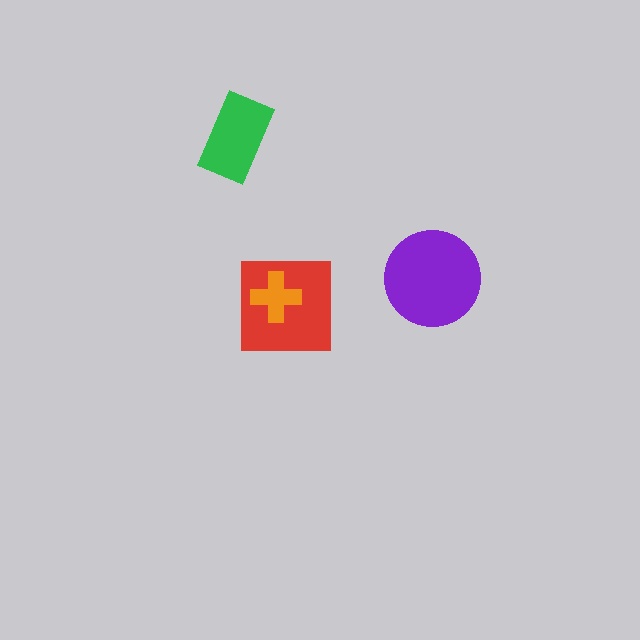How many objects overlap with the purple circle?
0 objects overlap with the purple circle.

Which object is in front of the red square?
The orange cross is in front of the red square.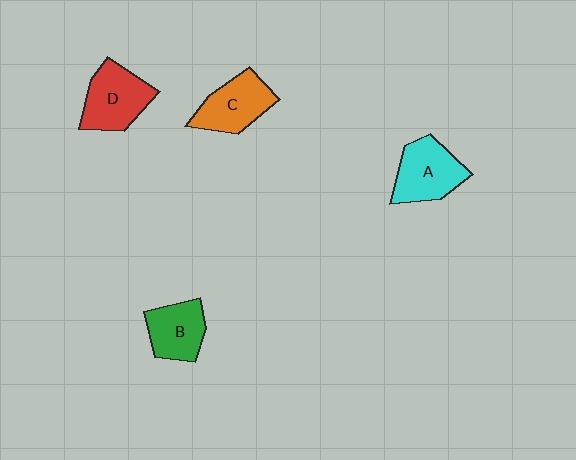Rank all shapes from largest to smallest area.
From largest to smallest: D (red), A (cyan), C (orange), B (green).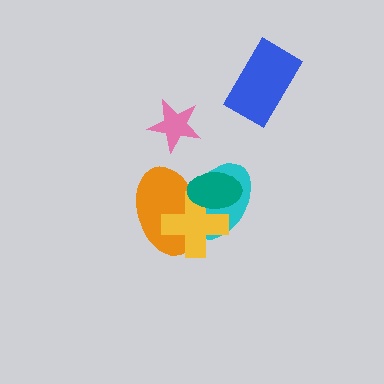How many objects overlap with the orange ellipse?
3 objects overlap with the orange ellipse.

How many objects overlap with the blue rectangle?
0 objects overlap with the blue rectangle.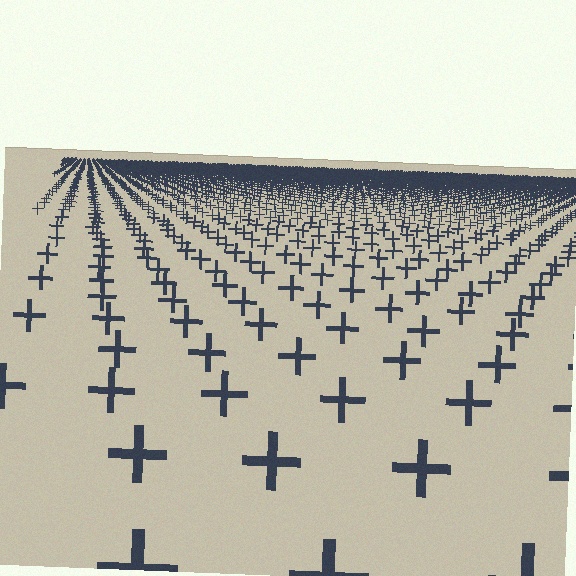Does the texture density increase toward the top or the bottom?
Density increases toward the top.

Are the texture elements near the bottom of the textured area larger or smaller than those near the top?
Larger. Near the bottom, elements are closer to the viewer and appear at a bigger on-screen size.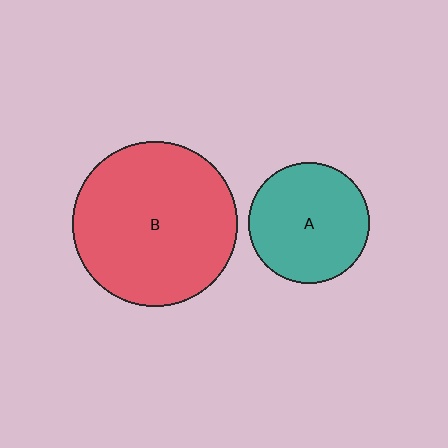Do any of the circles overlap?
No, none of the circles overlap.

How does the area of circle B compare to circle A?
Approximately 1.9 times.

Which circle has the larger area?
Circle B (red).